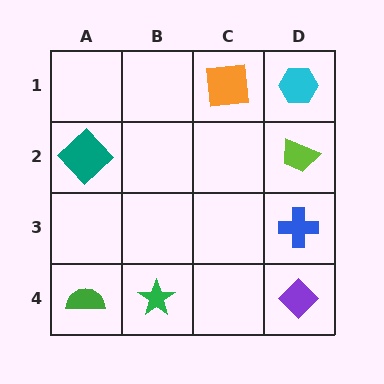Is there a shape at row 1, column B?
No, that cell is empty.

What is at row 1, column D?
A cyan hexagon.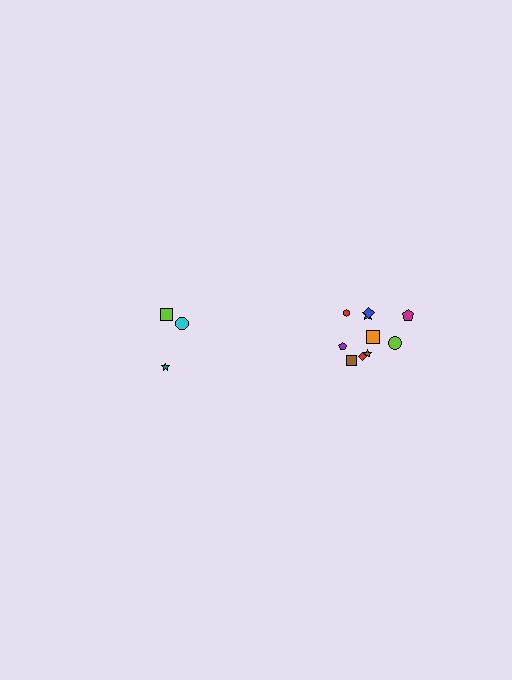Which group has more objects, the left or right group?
The right group.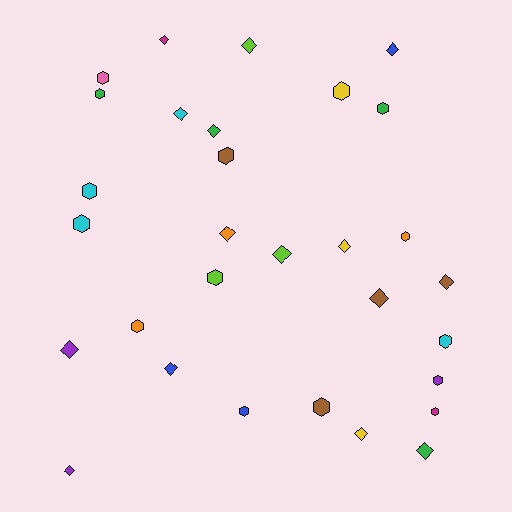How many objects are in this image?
There are 30 objects.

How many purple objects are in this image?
There are 3 purple objects.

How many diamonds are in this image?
There are 15 diamonds.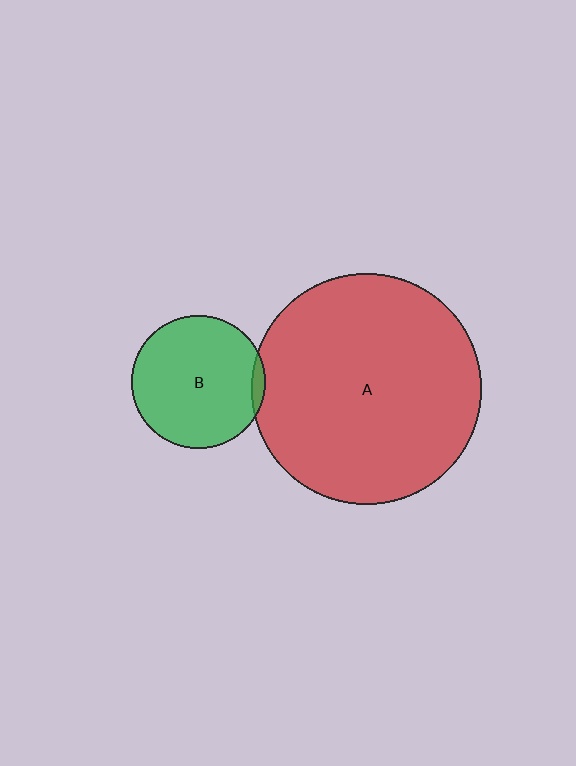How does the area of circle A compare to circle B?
Approximately 3.0 times.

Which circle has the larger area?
Circle A (red).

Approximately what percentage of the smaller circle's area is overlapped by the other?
Approximately 5%.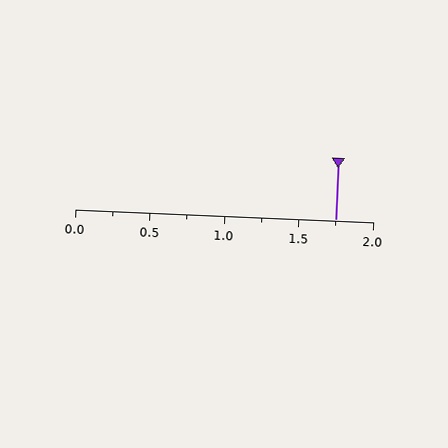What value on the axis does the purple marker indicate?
The marker indicates approximately 1.75.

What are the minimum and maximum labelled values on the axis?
The axis runs from 0.0 to 2.0.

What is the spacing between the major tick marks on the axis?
The major ticks are spaced 0.5 apart.